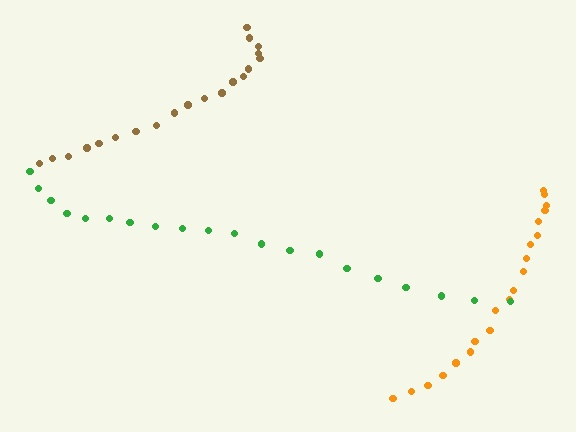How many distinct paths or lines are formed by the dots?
There are 3 distinct paths.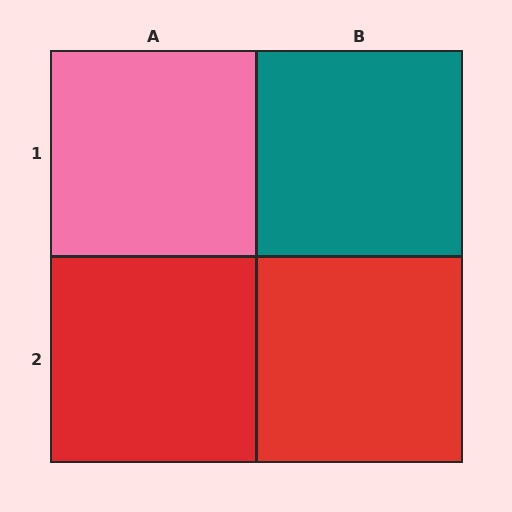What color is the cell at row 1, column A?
Pink.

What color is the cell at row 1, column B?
Teal.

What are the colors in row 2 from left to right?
Red, red.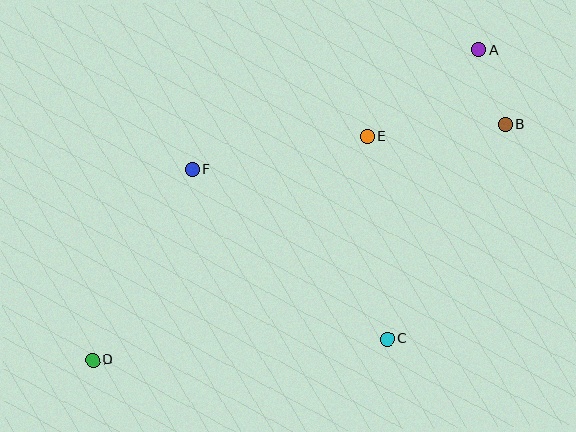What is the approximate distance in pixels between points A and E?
The distance between A and E is approximately 141 pixels.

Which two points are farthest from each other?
Points A and D are farthest from each other.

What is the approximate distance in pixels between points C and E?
The distance between C and E is approximately 204 pixels.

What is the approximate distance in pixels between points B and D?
The distance between B and D is approximately 475 pixels.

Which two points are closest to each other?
Points A and B are closest to each other.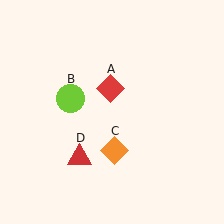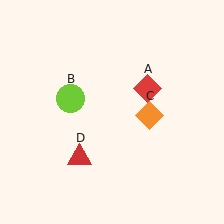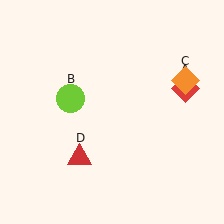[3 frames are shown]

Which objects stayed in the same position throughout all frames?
Lime circle (object B) and red triangle (object D) remained stationary.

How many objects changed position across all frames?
2 objects changed position: red diamond (object A), orange diamond (object C).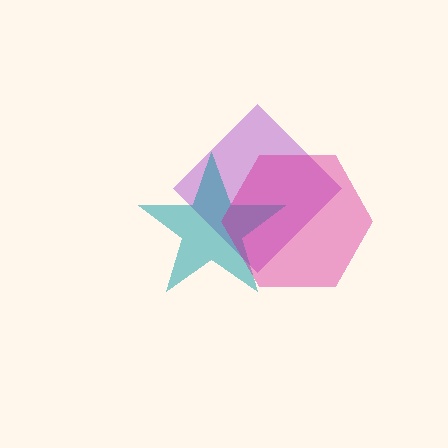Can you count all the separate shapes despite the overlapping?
Yes, there are 3 separate shapes.